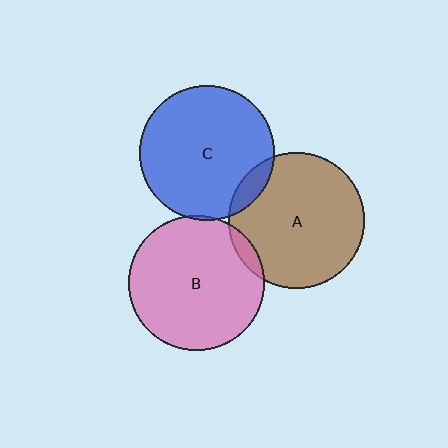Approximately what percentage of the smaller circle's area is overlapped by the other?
Approximately 5%.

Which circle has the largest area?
Circle A (brown).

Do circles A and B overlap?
Yes.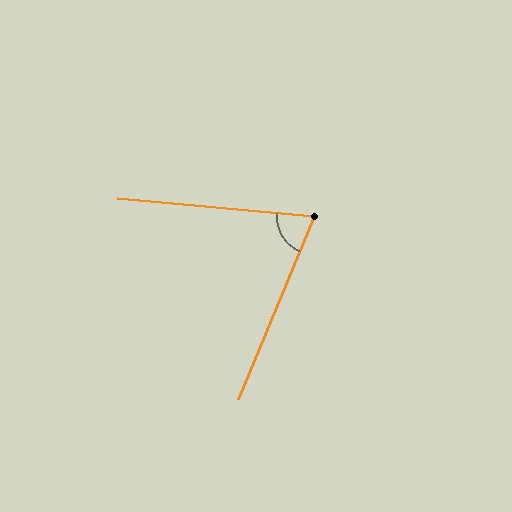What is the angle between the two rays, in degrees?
Approximately 73 degrees.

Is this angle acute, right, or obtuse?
It is acute.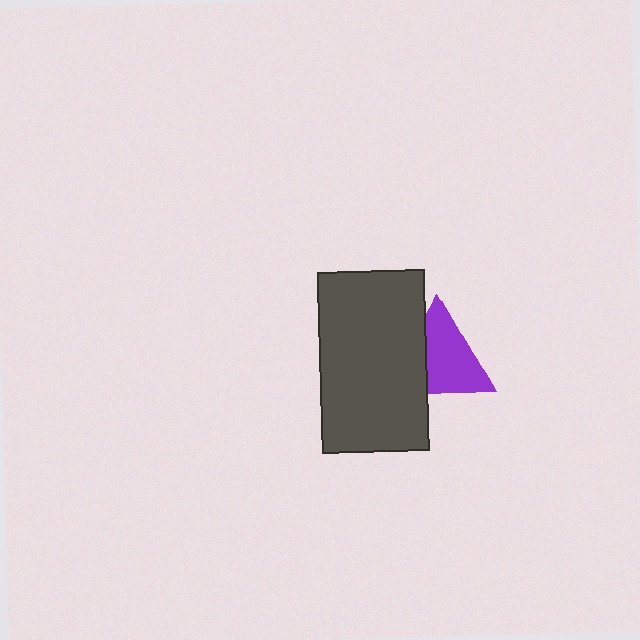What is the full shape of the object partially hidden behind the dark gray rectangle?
The partially hidden object is a purple triangle.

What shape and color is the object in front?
The object in front is a dark gray rectangle.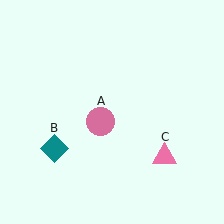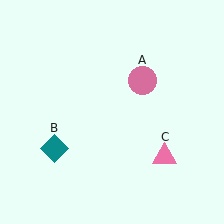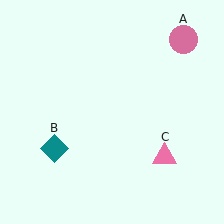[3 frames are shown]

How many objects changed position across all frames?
1 object changed position: pink circle (object A).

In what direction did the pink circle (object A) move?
The pink circle (object A) moved up and to the right.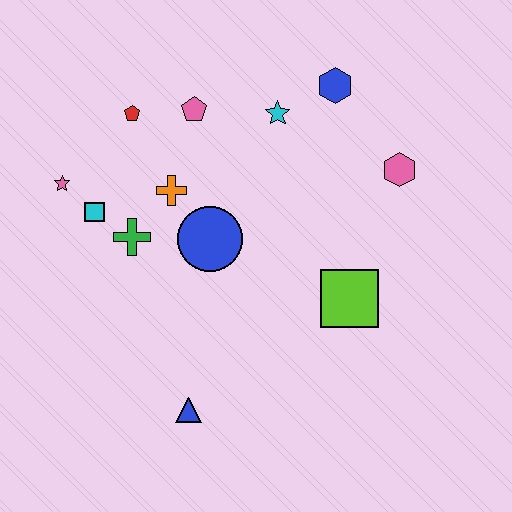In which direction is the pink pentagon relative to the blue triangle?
The pink pentagon is above the blue triangle.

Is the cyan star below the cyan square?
No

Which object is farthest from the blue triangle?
The blue hexagon is farthest from the blue triangle.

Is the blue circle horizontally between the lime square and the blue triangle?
Yes